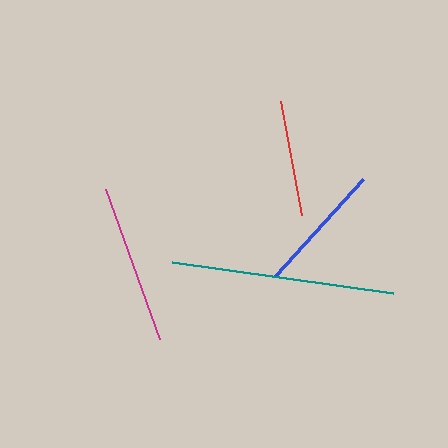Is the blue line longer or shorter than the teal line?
The teal line is longer than the blue line.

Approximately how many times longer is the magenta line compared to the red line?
The magenta line is approximately 1.4 times the length of the red line.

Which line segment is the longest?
The teal line is the longest at approximately 222 pixels.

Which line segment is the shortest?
The red line is the shortest at approximately 116 pixels.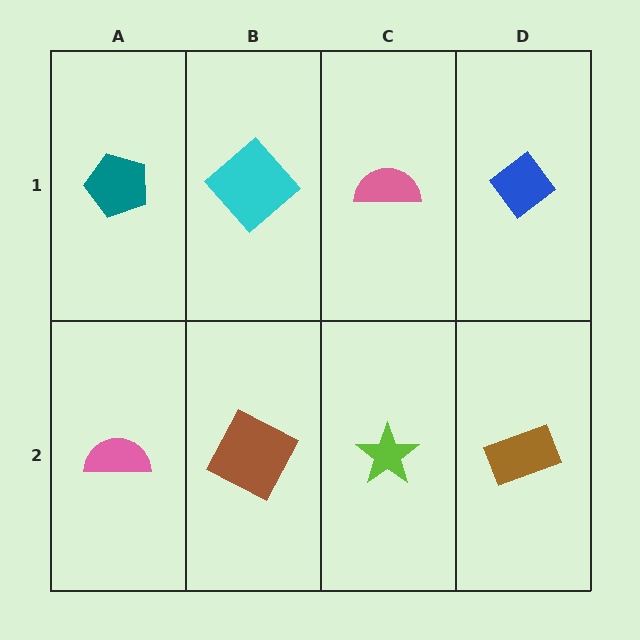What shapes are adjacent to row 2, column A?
A teal pentagon (row 1, column A), a brown square (row 2, column B).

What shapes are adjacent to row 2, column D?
A blue diamond (row 1, column D), a lime star (row 2, column C).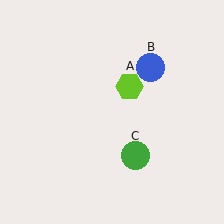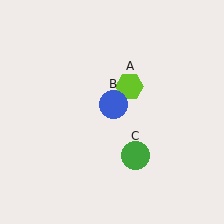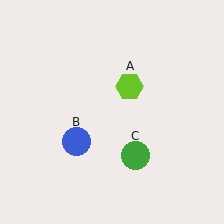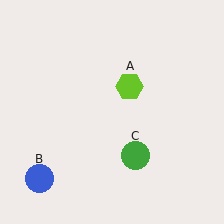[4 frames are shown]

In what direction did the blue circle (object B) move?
The blue circle (object B) moved down and to the left.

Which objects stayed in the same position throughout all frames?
Lime hexagon (object A) and green circle (object C) remained stationary.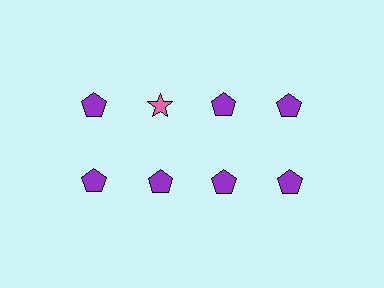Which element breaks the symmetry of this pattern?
The pink star in the top row, second from left column breaks the symmetry. All other shapes are purple pentagons.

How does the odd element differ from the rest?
It differs in both color (pink instead of purple) and shape (star instead of pentagon).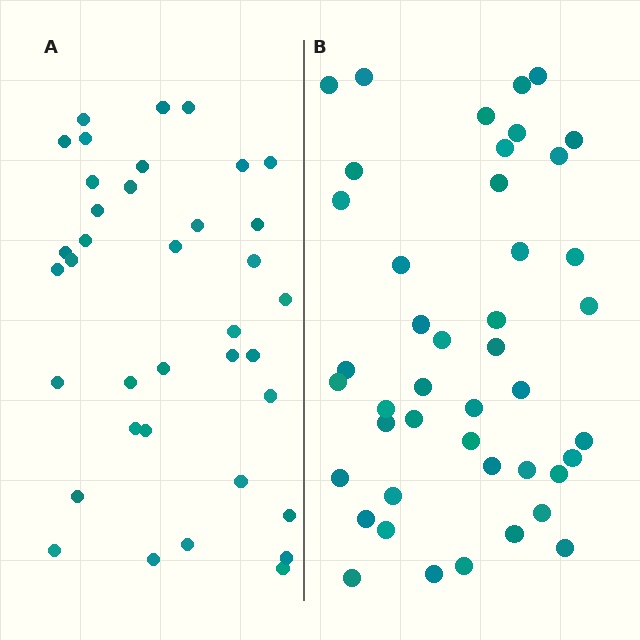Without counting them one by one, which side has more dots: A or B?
Region B (the right region) has more dots.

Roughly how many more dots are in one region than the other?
Region B has roughly 8 or so more dots than region A.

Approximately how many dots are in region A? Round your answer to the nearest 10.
About 40 dots. (The exact count is 37, which rounds to 40.)